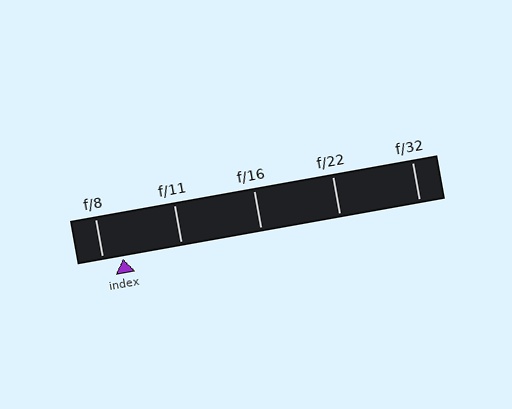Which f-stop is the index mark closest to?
The index mark is closest to f/8.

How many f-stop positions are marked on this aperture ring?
There are 5 f-stop positions marked.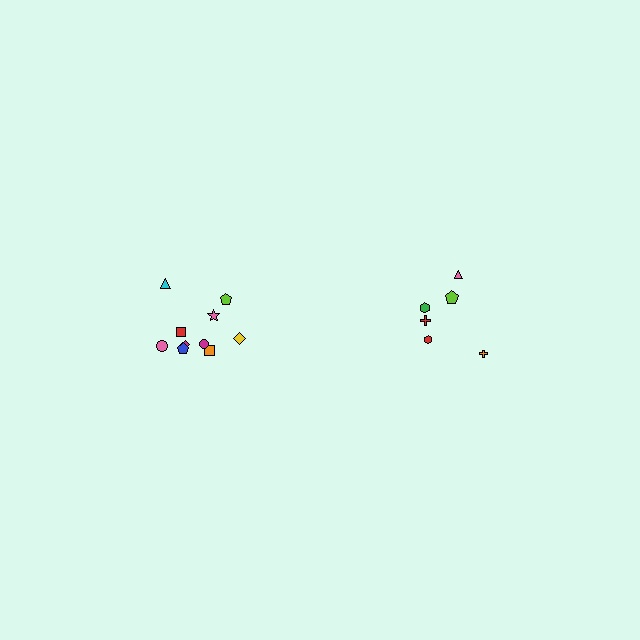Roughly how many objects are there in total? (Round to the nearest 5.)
Roughly 15 objects in total.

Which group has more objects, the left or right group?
The left group.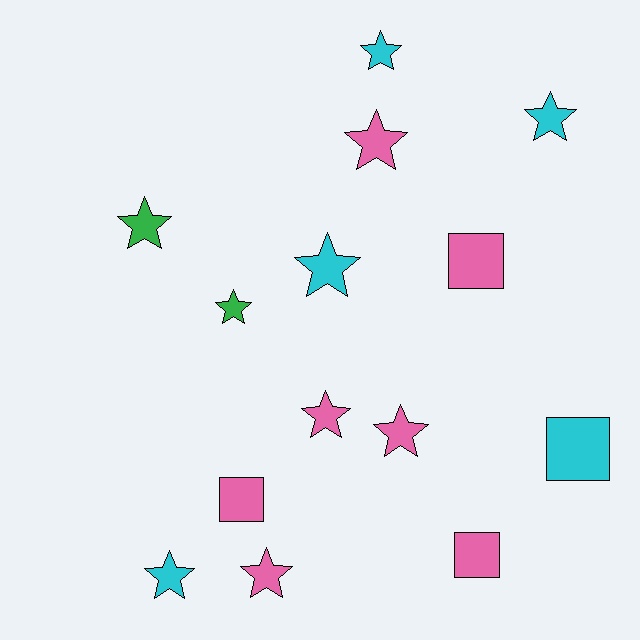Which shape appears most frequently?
Star, with 10 objects.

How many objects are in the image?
There are 14 objects.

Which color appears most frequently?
Pink, with 7 objects.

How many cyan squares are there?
There is 1 cyan square.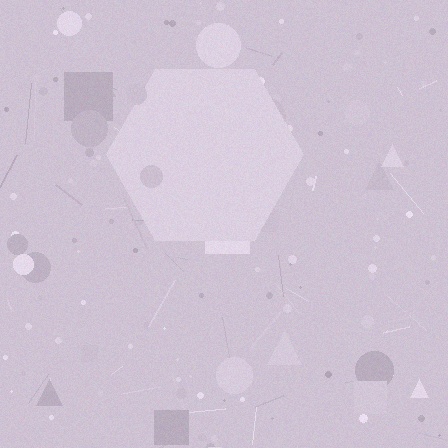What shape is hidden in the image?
A hexagon is hidden in the image.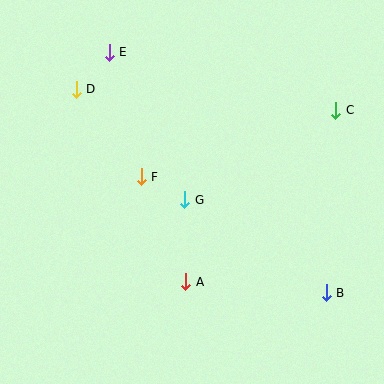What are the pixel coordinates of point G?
Point G is at (185, 200).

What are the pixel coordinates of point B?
Point B is at (326, 293).